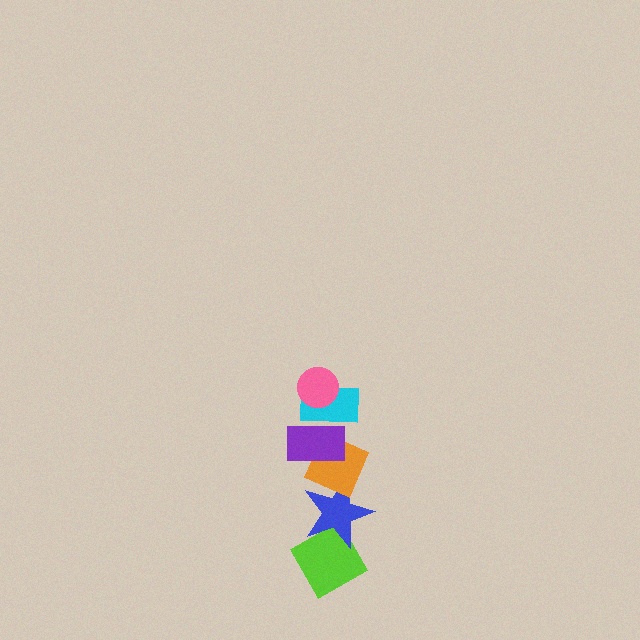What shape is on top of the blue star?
The orange diamond is on top of the blue star.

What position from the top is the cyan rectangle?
The cyan rectangle is 2nd from the top.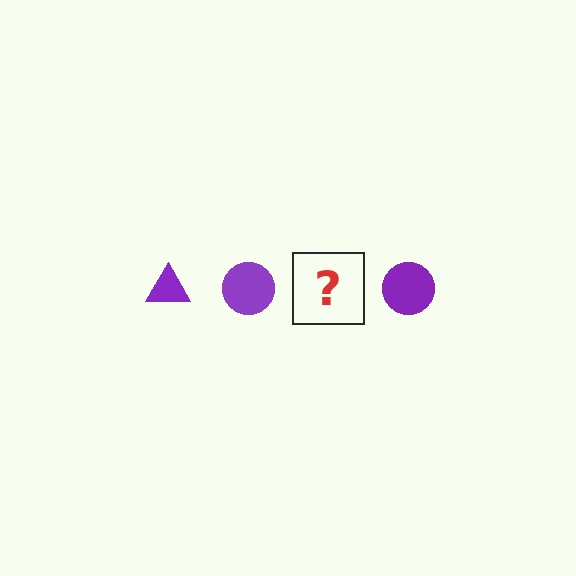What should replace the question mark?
The question mark should be replaced with a purple triangle.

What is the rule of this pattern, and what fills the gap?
The rule is that the pattern cycles through triangle, circle shapes in purple. The gap should be filled with a purple triangle.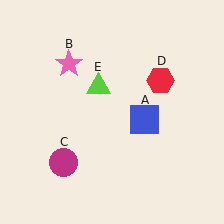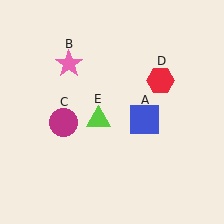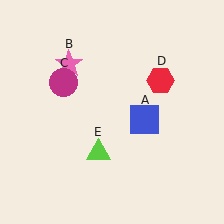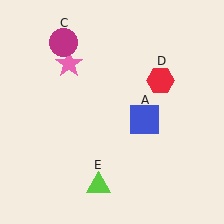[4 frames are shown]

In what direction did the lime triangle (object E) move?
The lime triangle (object E) moved down.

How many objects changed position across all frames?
2 objects changed position: magenta circle (object C), lime triangle (object E).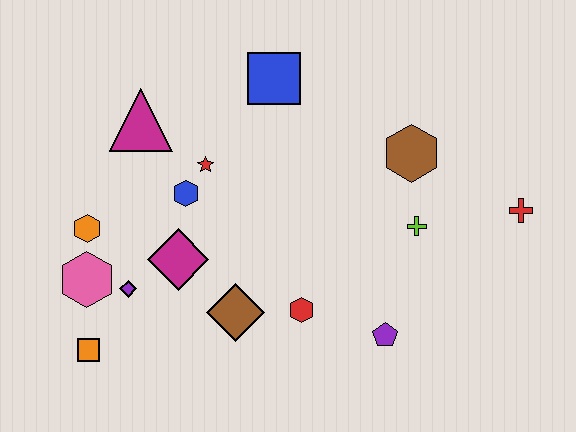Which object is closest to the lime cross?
The brown hexagon is closest to the lime cross.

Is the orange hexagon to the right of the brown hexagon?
No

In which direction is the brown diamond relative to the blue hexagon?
The brown diamond is below the blue hexagon.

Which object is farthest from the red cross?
The orange square is farthest from the red cross.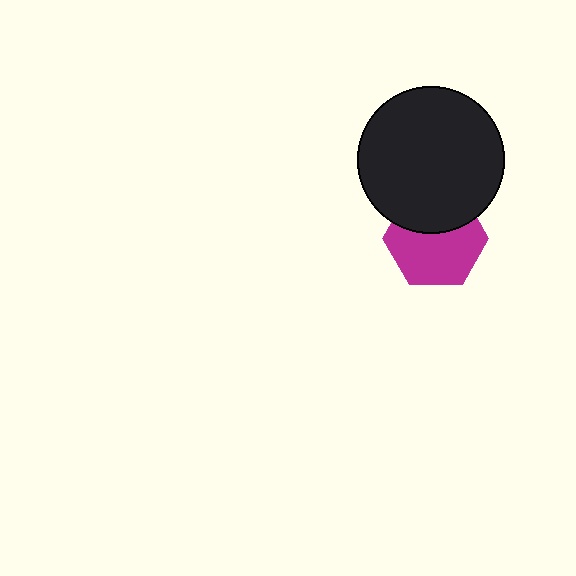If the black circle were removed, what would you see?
You would see the complete magenta hexagon.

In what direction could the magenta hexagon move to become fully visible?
The magenta hexagon could move down. That would shift it out from behind the black circle entirely.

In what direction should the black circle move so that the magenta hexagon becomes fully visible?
The black circle should move up. That is the shortest direction to clear the overlap and leave the magenta hexagon fully visible.